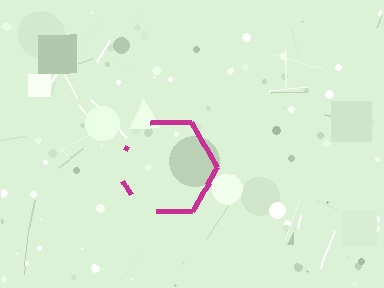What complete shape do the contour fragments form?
The contour fragments form a hexagon.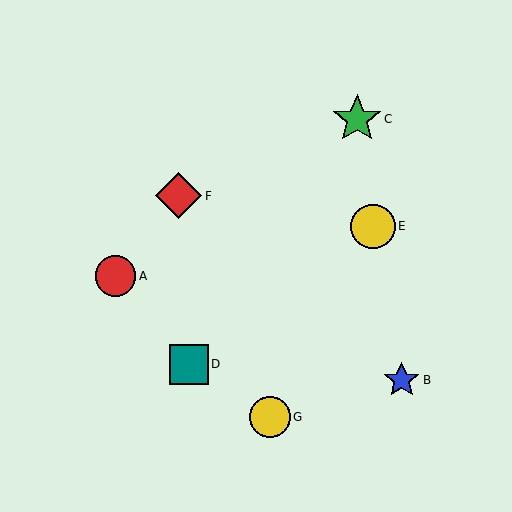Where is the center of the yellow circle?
The center of the yellow circle is at (373, 226).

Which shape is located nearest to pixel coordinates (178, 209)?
The red diamond (labeled F) at (179, 196) is nearest to that location.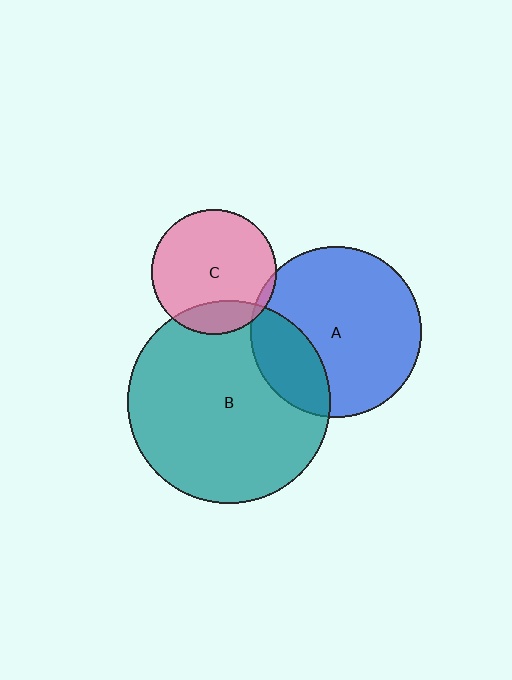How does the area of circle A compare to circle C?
Approximately 1.9 times.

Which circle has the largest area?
Circle B (teal).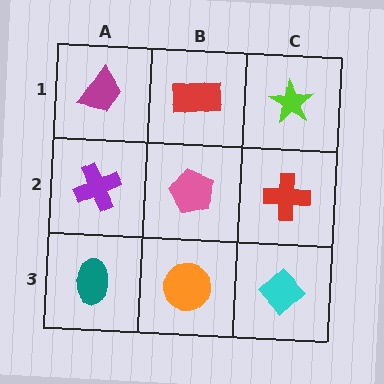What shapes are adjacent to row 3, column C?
A red cross (row 2, column C), an orange circle (row 3, column B).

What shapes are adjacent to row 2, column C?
A lime star (row 1, column C), a cyan diamond (row 3, column C), a pink pentagon (row 2, column B).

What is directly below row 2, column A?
A teal ellipse.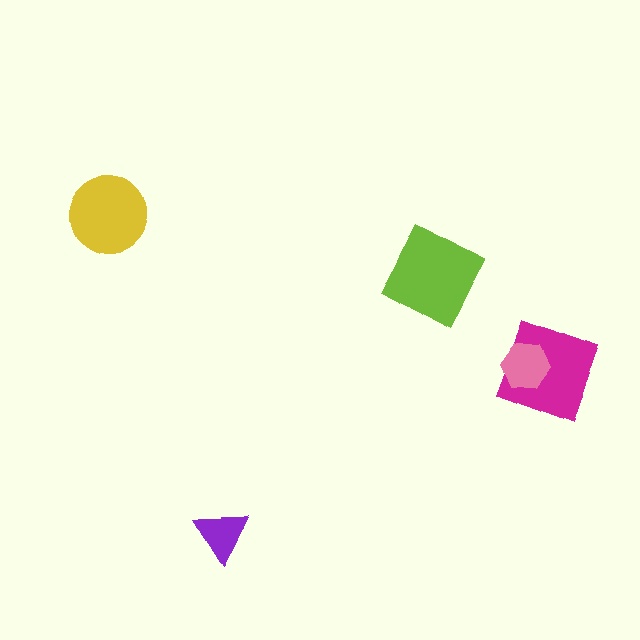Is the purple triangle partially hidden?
No, no other shape covers it.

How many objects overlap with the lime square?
0 objects overlap with the lime square.